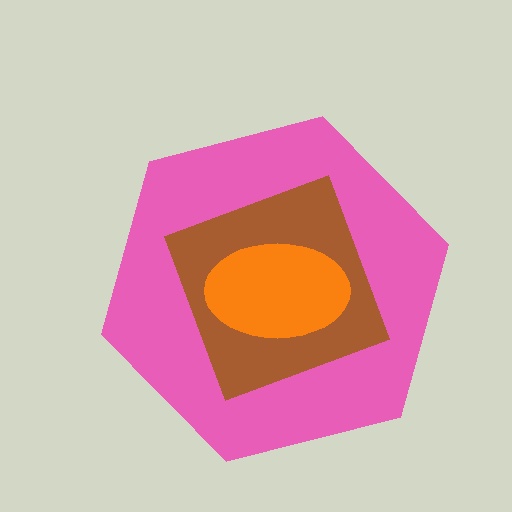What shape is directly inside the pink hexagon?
The brown diamond.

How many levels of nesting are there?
3.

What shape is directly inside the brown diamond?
The orange ellipse.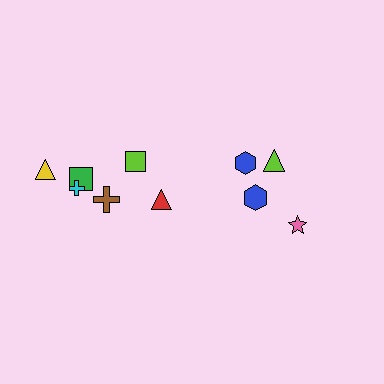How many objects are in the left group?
There are 6 objects.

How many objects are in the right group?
There are 4 objects.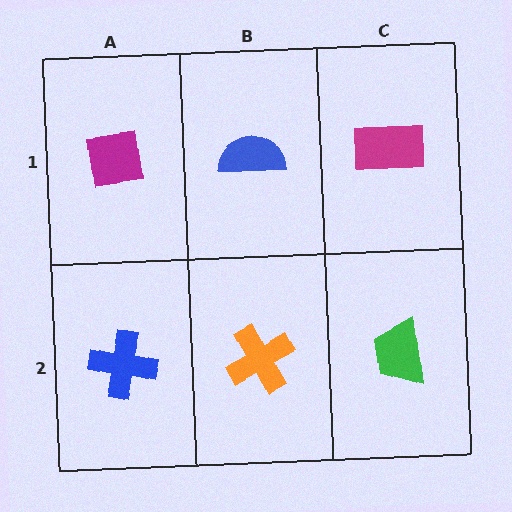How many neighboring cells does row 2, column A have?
2.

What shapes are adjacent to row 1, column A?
A blue cross (row 2, column A), a blue semicircle (row 1, column B).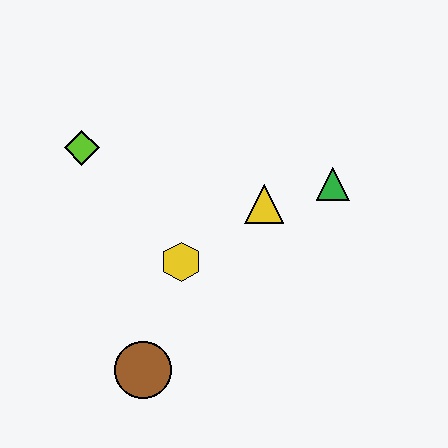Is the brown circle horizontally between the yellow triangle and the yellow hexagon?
No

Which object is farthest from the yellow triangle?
The brown circle is farthest from the yellow triangle.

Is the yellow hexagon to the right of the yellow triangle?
No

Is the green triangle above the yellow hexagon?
Yes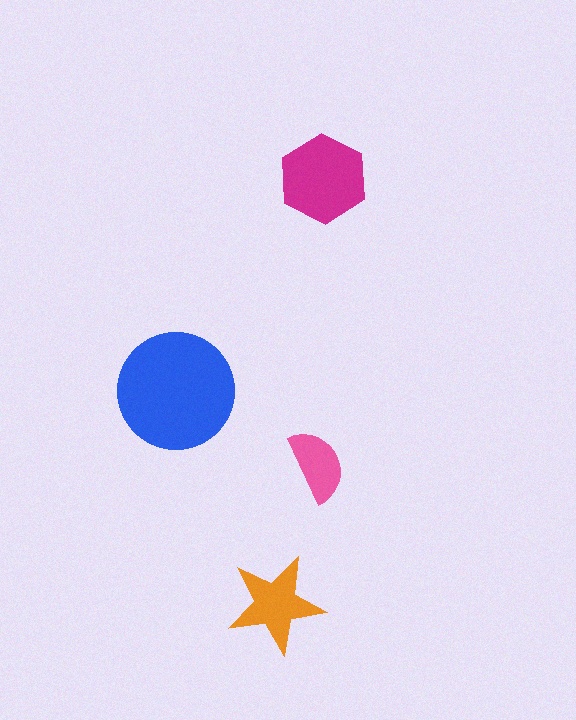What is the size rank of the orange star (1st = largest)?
3rd.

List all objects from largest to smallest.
The blue circle, the magenta hexagon, the orange star, the pink semicircle.